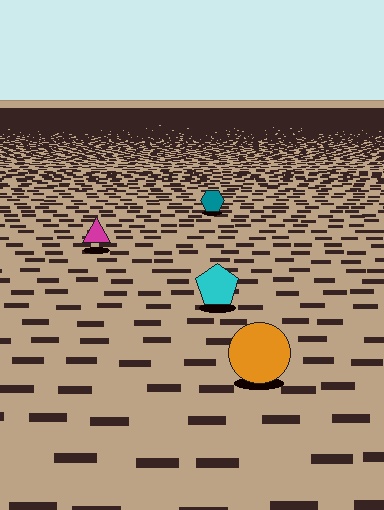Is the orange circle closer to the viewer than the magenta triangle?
Yes. The orange circle is closer — you can tell from the texture gradient: the ground texture is coarser near it.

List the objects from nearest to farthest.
From nearest to farthest: the orange circle, the cyan pentagon, the magenta triangle, the teal hexagon.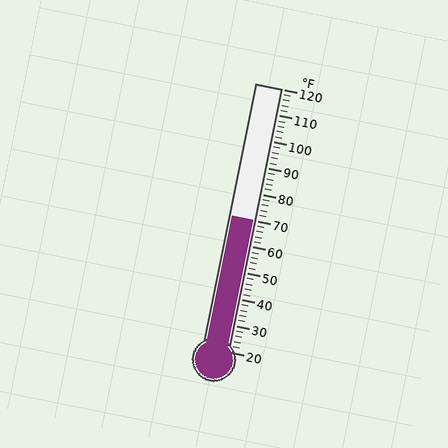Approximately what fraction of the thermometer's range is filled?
The thermometer is filled to approximately 50% of its range.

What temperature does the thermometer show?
The thermometer shows approximately 70°F.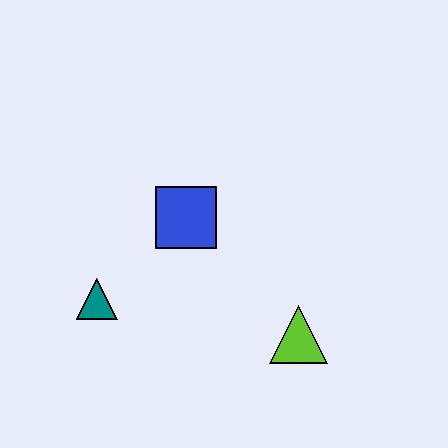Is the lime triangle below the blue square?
Yes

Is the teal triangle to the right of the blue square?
No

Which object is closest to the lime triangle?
The blue square is closest to the lime triangle.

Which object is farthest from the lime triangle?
The teal triangle is farthest from the lime triangle.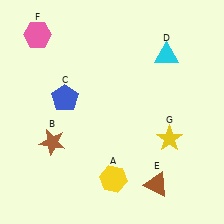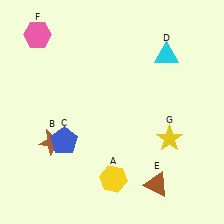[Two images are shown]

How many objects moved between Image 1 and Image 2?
1 object moved between the two images.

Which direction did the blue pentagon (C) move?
The blue pentagon (C) moved down.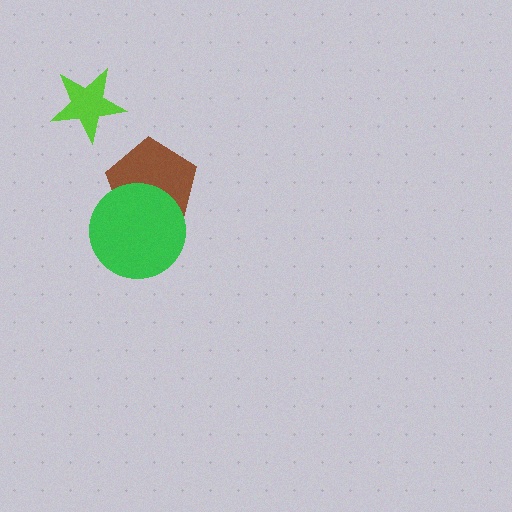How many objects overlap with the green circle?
1 object overlaps with the green circle.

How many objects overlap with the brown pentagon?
1 object overlaps with the brown pentagon.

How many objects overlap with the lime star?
0 objects overlap with the lime star.